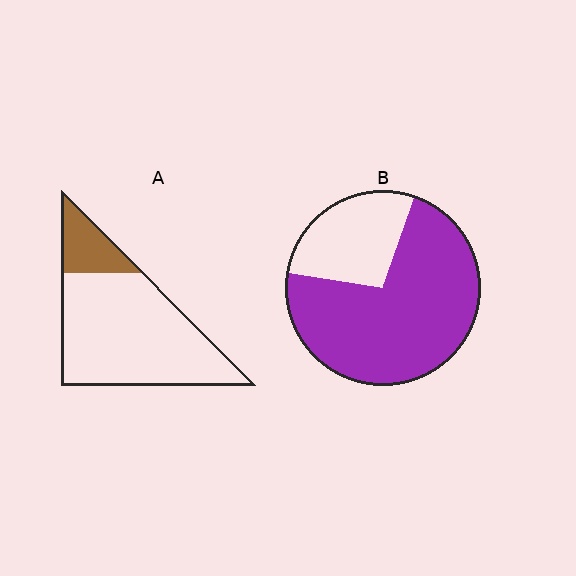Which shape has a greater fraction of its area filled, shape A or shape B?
Shape B.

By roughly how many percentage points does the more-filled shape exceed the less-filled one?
By roughly 55 percentage points (B over A).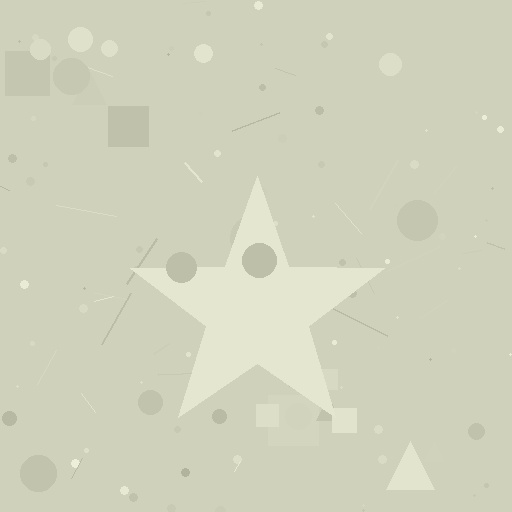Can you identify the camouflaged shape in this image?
The camouflaged shape is a star.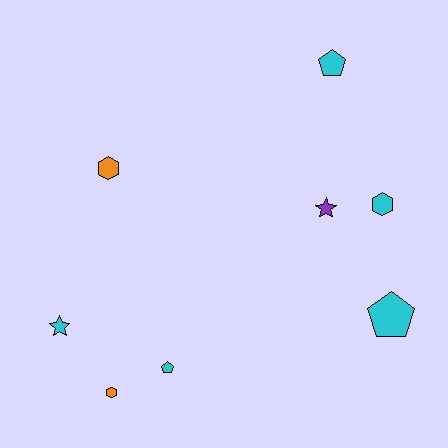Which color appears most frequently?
Cyan, with 5 objects.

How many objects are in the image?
There are 8 objects.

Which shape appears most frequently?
Hexagon, with 3 objects.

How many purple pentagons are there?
There are no purple pentagons.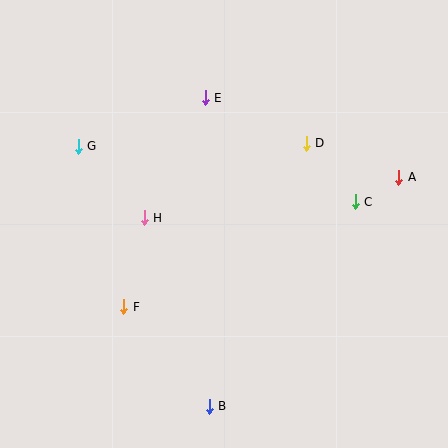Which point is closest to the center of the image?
Point H at (144, 218) is closest to the center.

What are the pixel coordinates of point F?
Point F is at (124, 307).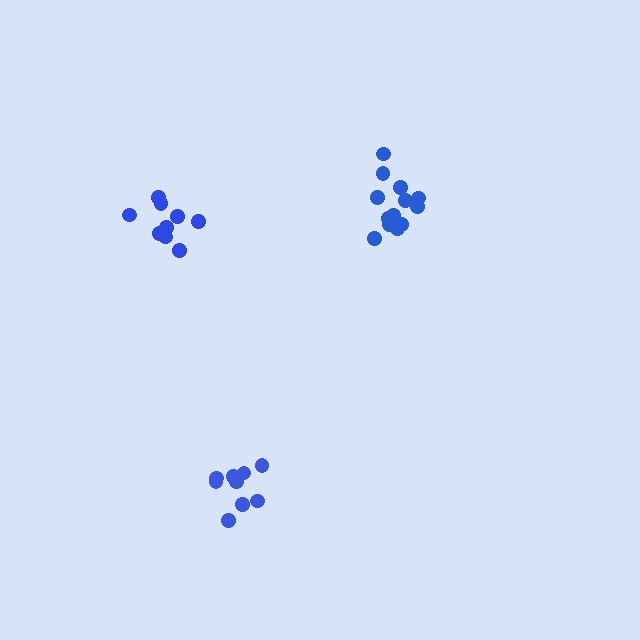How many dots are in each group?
Group 1: 9 dots, Group 2: 13 dots, Group 3: 9 dots (31 total).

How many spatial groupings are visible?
There are 3 spatial groupings.